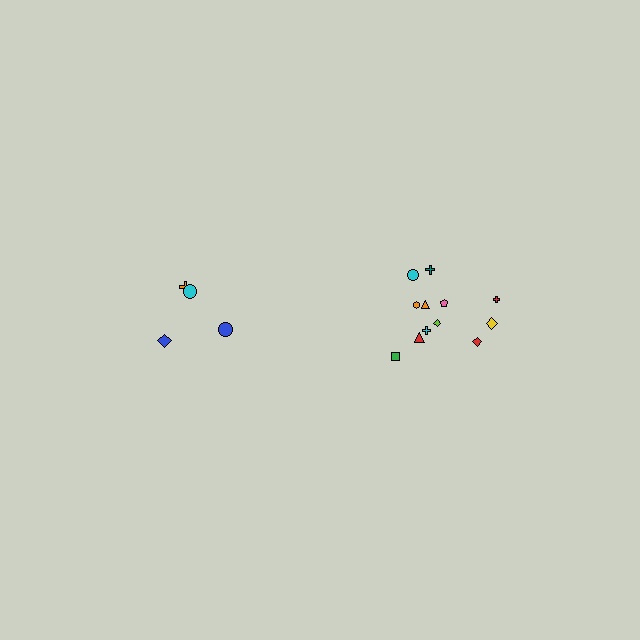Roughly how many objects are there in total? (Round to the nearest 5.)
Roughly 15 objects in total.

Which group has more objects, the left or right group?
The right group.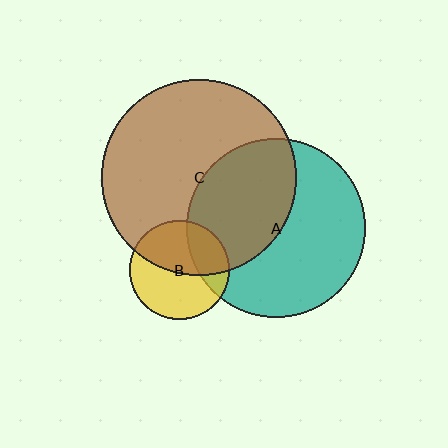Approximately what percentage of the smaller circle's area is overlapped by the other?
Approximately 45%.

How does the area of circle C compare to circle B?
Approximately 3.9 times.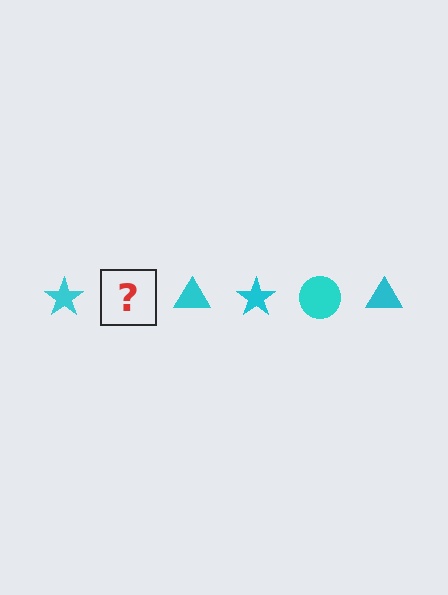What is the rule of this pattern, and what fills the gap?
The rule is that the pattern cycles through star, circle, triangle shapes in cyan. The gap should be filled with a cyan circle.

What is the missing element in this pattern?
The missing element is a cyan circle.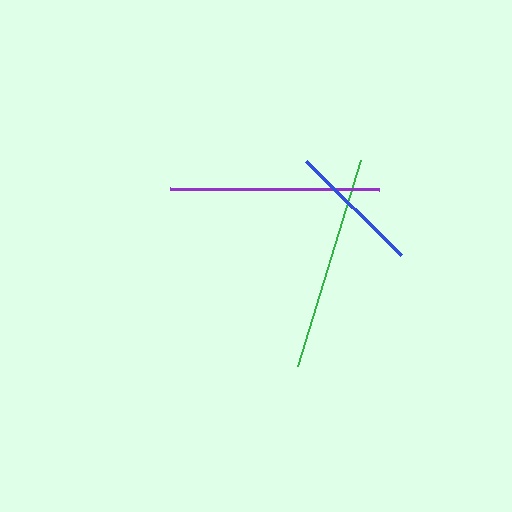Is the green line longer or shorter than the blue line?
The green line is longer than the blue line.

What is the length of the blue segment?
The blue segment is approximately 133 pixels long.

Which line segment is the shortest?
The blue line is the shortest at approximately 133 pixels.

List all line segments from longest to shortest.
From longest to shortest: green, purple, blue.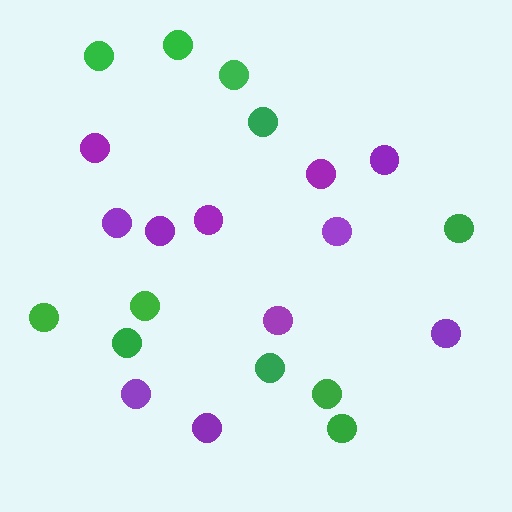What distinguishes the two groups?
There are 2 groups: one group of purple circles (11) and one group of green circles (11).